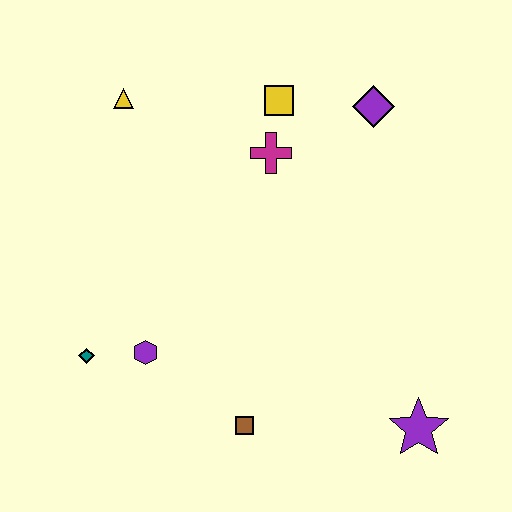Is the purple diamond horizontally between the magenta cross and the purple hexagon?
No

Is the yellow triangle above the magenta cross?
Yes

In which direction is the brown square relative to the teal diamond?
The brown square is to the right of the teal diamond.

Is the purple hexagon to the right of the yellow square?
No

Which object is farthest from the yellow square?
The purple star is farthest from the yellow square.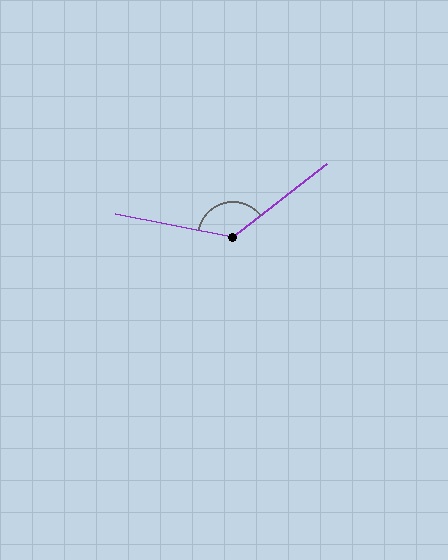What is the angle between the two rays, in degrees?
Approximately 131 degrees.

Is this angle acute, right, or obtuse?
It is obtuse.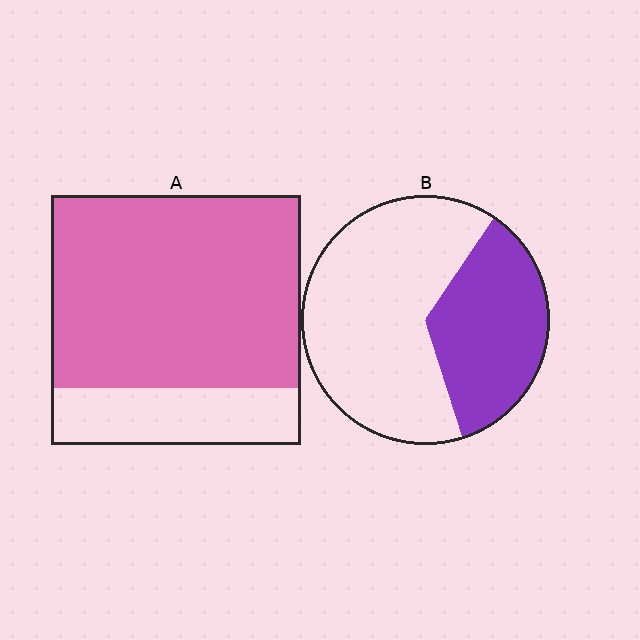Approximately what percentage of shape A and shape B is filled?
A is approximately 75% and B is approximately 35%.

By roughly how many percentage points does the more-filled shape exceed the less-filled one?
By roughly 40 percentage points (A over B).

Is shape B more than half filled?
No.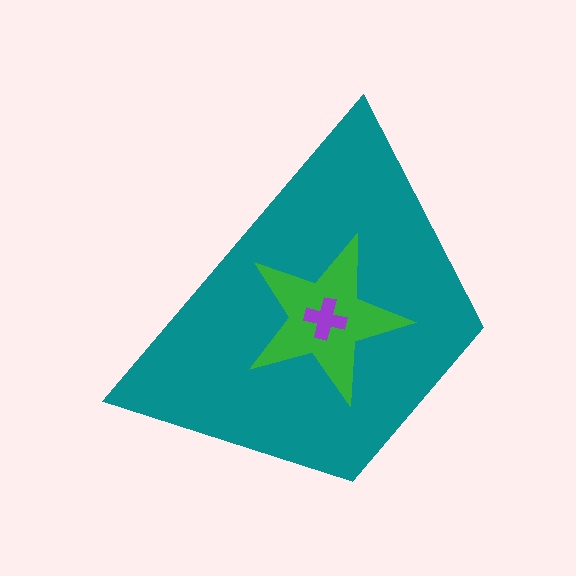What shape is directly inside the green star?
The purple cross.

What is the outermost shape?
The teal trapezoid.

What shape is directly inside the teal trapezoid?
The green star.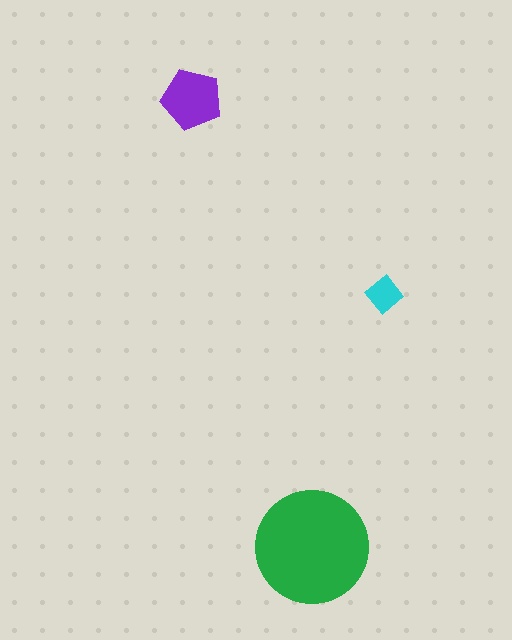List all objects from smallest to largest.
The cyan diamond, the purple pentagon, the green circle.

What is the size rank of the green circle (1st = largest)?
1st.